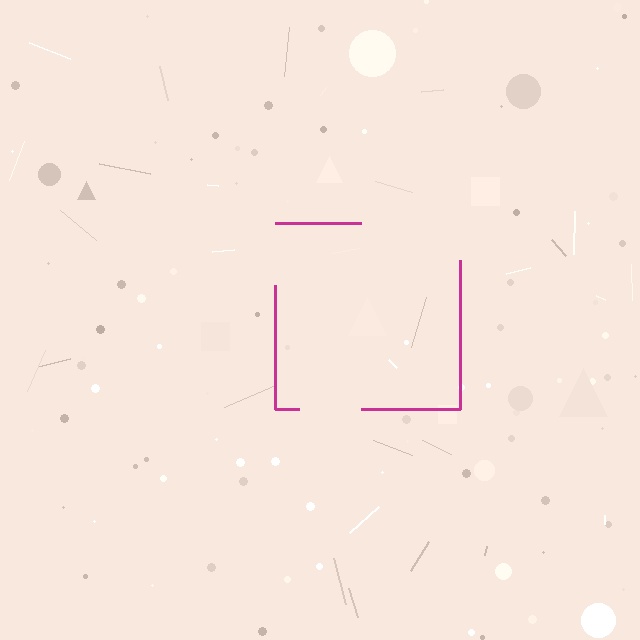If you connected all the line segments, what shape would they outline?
They would outline a square.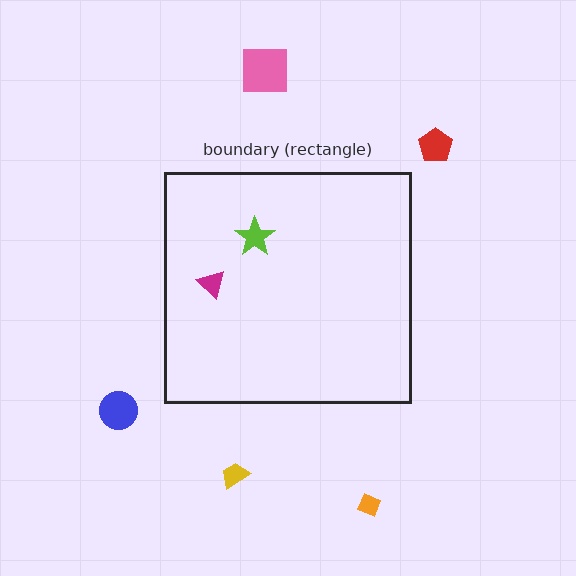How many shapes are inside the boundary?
2 inside, 5 outside.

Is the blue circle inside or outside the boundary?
Outside.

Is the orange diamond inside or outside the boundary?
Outside.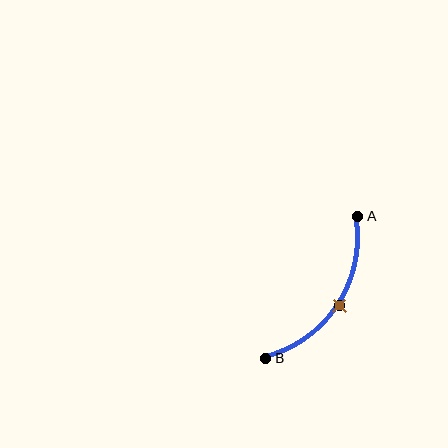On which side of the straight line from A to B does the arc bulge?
The arc bulges to the right of the straight line connecting A and B.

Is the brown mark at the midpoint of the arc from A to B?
Yes. The brown mark lies on the arc at equal arc-length from both A and B — it is the arc midpoint.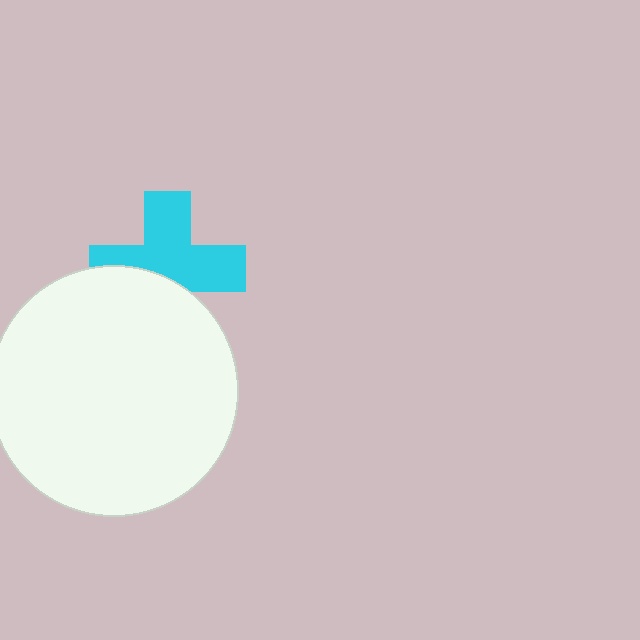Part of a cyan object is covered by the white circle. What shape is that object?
It is a cross.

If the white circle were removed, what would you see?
You would see the complete cyan cross.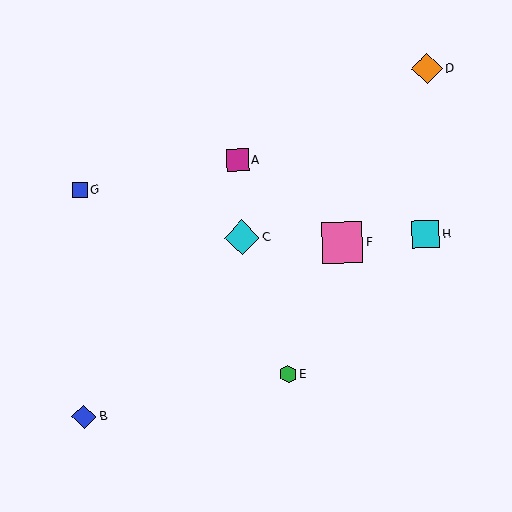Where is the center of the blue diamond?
The center of the blue diamond is at (84, 417).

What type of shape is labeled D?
Shape D is an orange diamond.